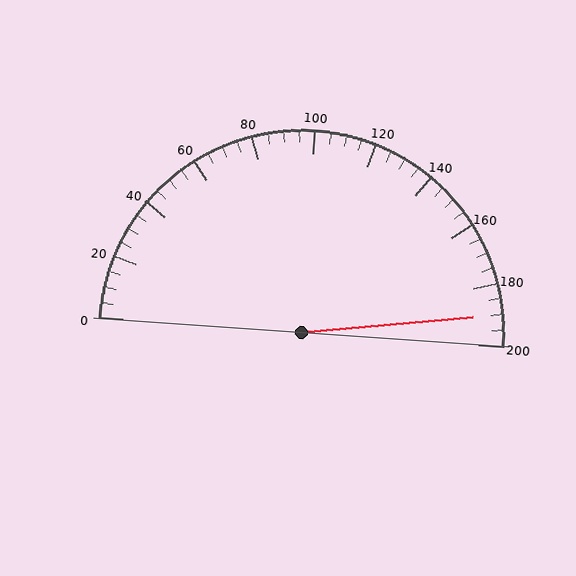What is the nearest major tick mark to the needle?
The nearest major tick mark is 200.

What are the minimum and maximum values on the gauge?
The gauge ranges from 0 to 200.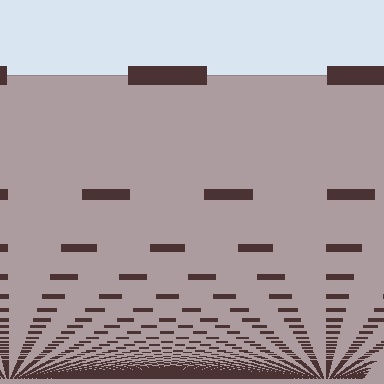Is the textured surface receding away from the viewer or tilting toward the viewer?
The surface appears to tilt toward the viewer. Texture elements get larger and sparser toward the top.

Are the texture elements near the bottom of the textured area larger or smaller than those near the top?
Smaller. The gradient is inverted — elements near the bottom are smaller and denser.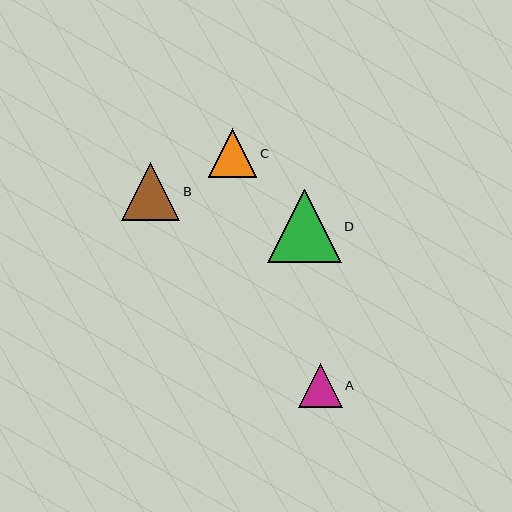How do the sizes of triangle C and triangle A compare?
Triangle C and triangle A are approximately the same size.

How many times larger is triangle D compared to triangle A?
Triangle D is approximately 1.7 times the size of triangle A.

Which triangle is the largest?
Triangle D is the largest with a size of approximately 73 pixels.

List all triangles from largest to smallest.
From largest to smallest: D, B, C, A.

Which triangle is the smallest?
Triangle A is the smallest with a size of approximately 44 pixels.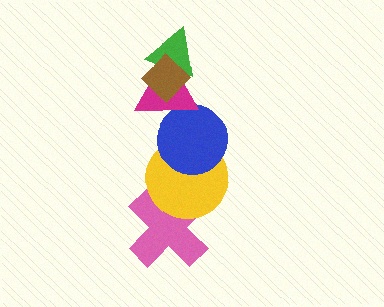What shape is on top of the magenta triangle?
The green triangle is on top of the magenta triangle.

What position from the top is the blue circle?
The blue circle is 4th from the top.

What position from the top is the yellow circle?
The yellow circle is 5th from the top.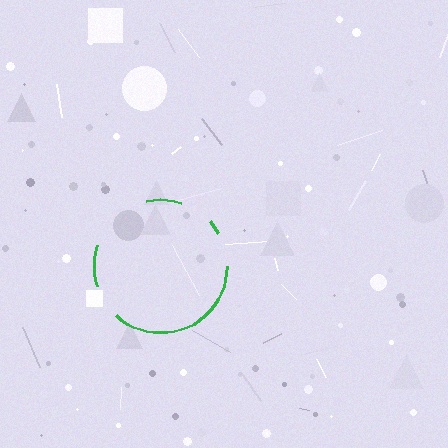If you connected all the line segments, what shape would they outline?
They would outline a circle.